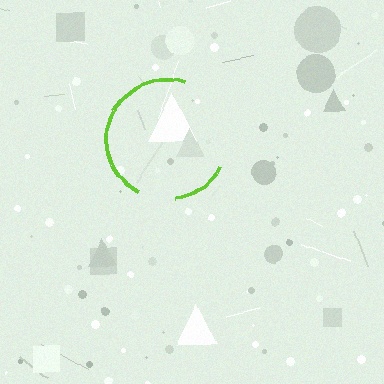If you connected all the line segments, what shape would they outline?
They would outline a circle.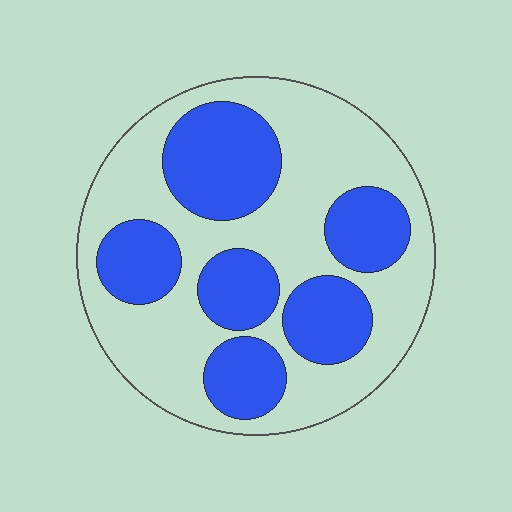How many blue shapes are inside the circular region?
6.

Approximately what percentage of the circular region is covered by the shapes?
Approximately 40%.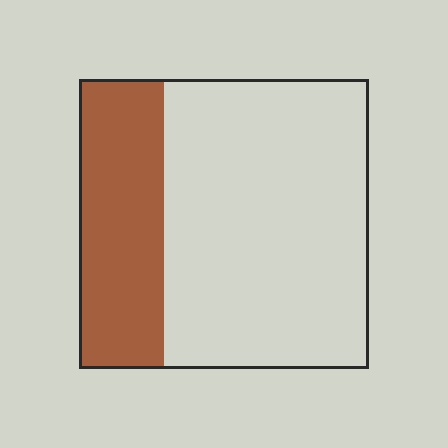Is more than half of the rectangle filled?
No.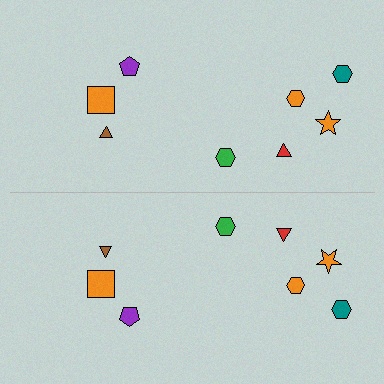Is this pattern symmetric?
Yes, this pattern has bilateral (reflection) symmetry.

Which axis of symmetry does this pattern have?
The pattern has a horizontal axis of symmetry running through the center of the image.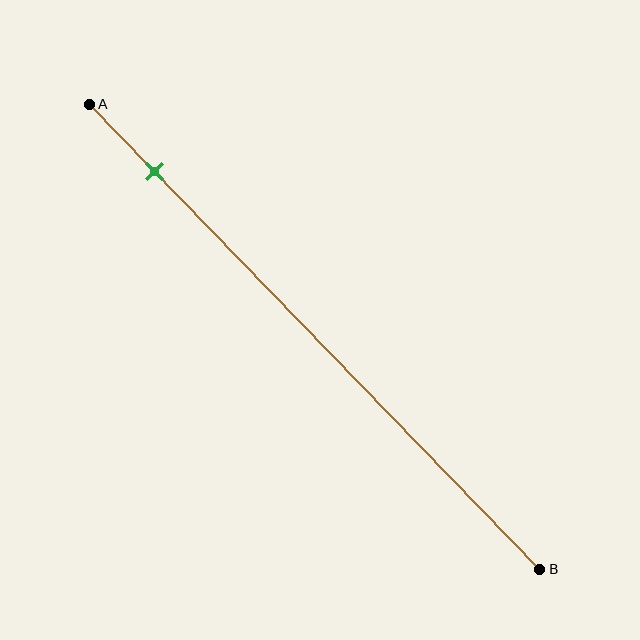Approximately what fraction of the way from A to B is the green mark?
The green mark is approximately 15% of the way from A to B.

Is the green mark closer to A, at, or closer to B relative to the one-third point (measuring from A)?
The green mark is closer to point A than the one-third point of segment AB.